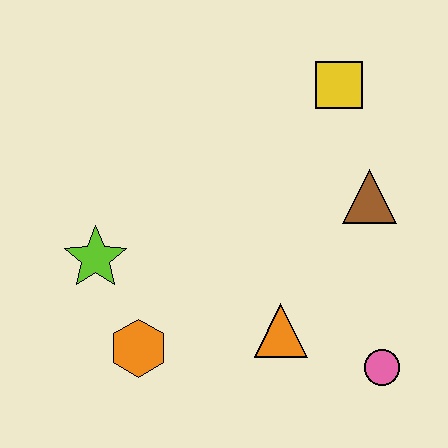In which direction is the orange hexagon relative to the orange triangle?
The orange hexagon is to the left of the orange triangle.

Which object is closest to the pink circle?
The orange triangle is closest to the pink circle.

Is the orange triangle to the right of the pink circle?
No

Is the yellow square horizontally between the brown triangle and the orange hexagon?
Yes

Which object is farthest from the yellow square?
The orange hexagon is farthest from the yellow square.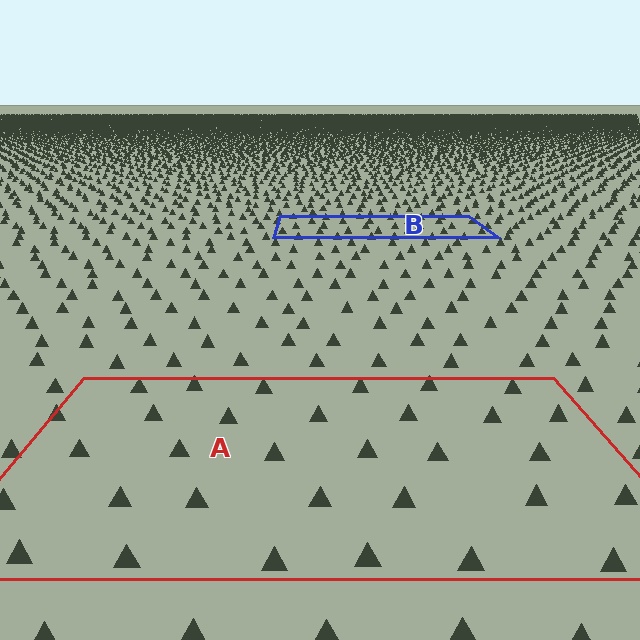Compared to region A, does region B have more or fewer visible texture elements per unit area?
Region B has more texture elements per unit area — they are packed more densely because it is farther away.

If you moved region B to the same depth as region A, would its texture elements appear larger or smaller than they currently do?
They would appear larger. At a closer depth, the same texture elements are projected at a bigger on-screen size.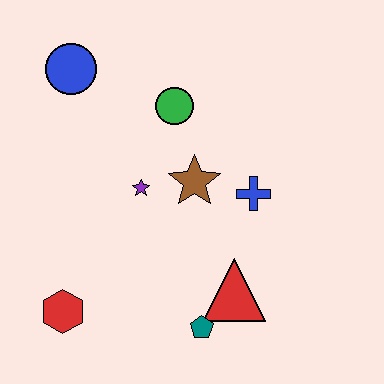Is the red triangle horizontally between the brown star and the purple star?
No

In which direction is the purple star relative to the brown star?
The purple star is to the left of the brown star.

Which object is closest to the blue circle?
The green circle is closest to the blue circle.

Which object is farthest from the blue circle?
The teal pentagon is farthest from the blue circle.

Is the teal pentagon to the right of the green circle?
Yes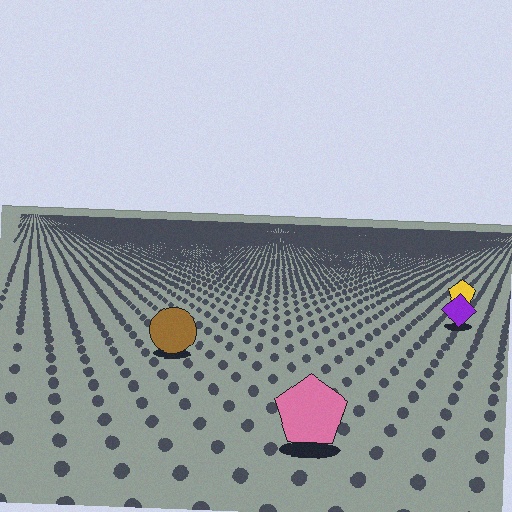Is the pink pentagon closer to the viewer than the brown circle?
Yes. The pink pentagon is closer — you can tell from the texture gradient: the ground texture is coarser near it.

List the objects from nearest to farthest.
From nearest to farthest: the pink pentagon, the brown circle, the purple diamond, the yellow pentagon.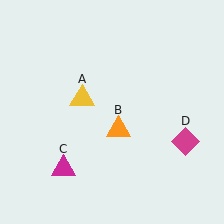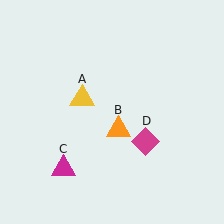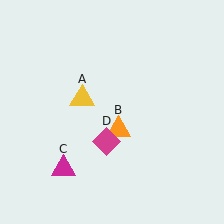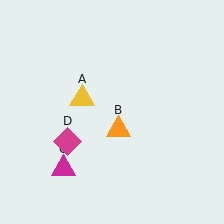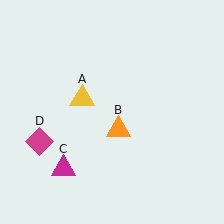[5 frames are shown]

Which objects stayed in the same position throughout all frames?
Yellow triangle (object A) and orange triangle (object B) and magenta triangle (object C) remained stationary.